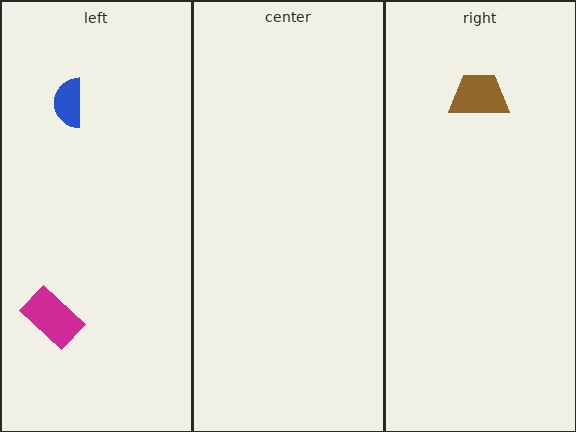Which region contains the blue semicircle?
The left region.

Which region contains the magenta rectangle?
The left region.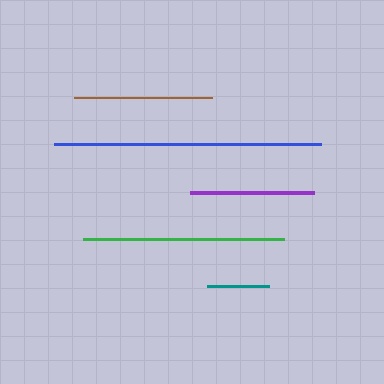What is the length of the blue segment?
The blue segment is approximately 267 pixels long.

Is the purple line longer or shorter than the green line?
The green line is longer than the purple line.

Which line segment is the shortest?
The teal line is the shortest at approximately 62 pixels.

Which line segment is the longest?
The blue line is the longest at approximately 267 pixels.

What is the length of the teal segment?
The teal segment is approximately 62 pixels long.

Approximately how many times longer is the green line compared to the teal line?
The green line is approximately 3.2 times the length of the teal line.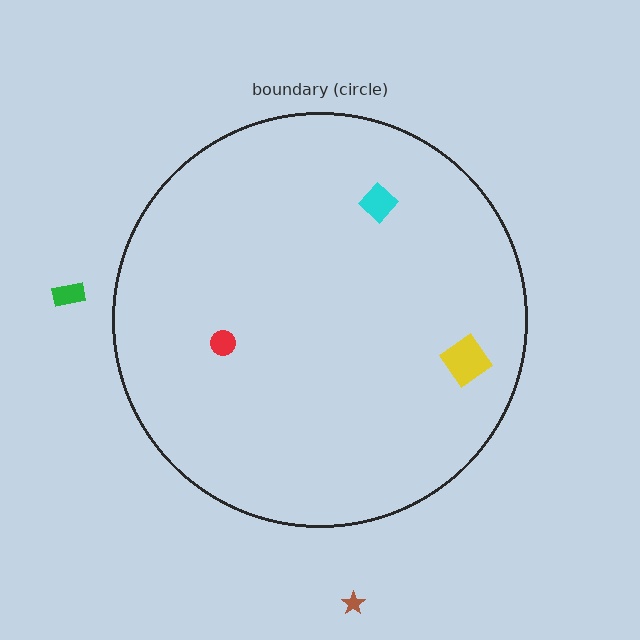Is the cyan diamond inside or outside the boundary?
Inside.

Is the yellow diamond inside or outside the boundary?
Inside.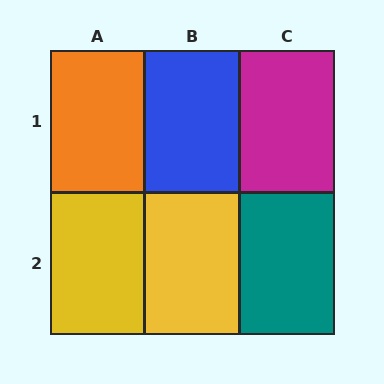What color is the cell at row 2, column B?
Yellow.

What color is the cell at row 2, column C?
Teal.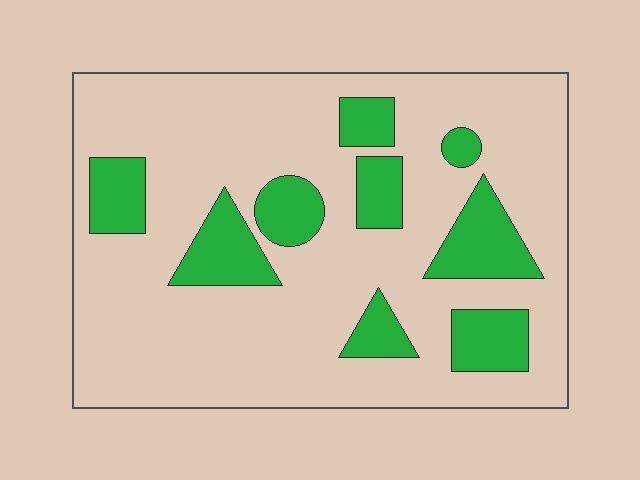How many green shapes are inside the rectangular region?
9.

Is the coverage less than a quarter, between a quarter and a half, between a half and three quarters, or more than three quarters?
Less than a quarter.